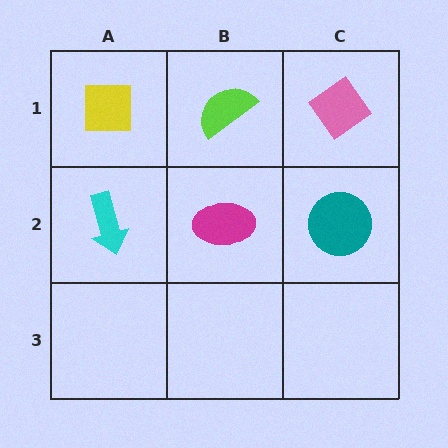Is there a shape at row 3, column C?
No, that cell is empty.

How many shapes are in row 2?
3 shapes.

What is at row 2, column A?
A cyan arrow.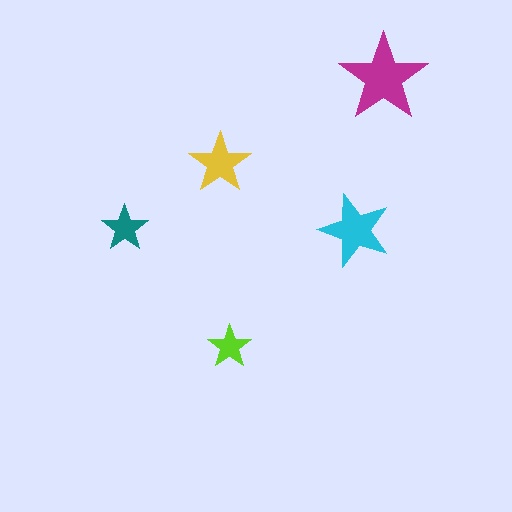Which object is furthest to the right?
The magenta star is rightmost.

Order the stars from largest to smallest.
the magenta one, the cyan one, the yellow one, the teal one, the lime one.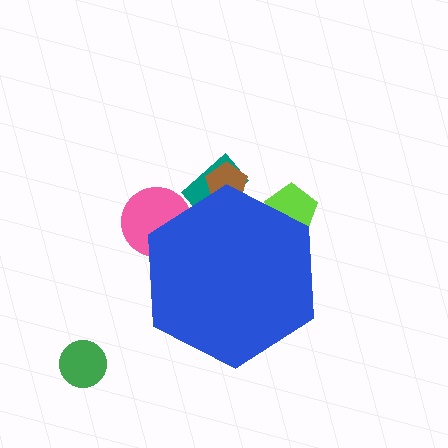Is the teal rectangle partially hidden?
Yes, the teal rectangle is partially hidden behind the blue hexagon.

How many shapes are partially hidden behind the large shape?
4 shapes are partially hidden.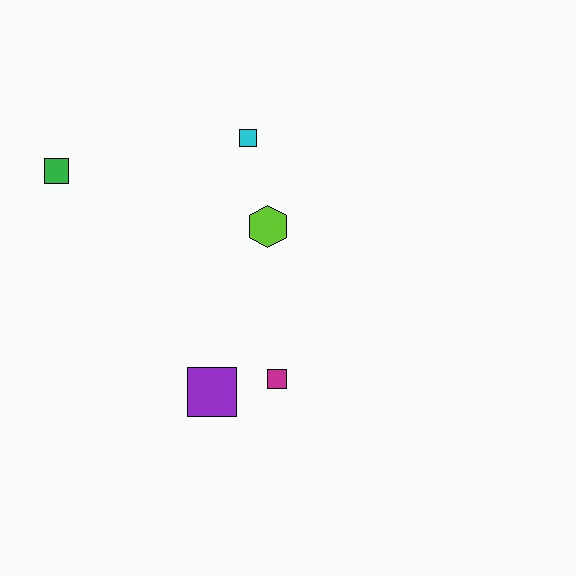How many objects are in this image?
There are 5 objects.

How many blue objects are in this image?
There are no blue objects.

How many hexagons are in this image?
There is 1 hexagon.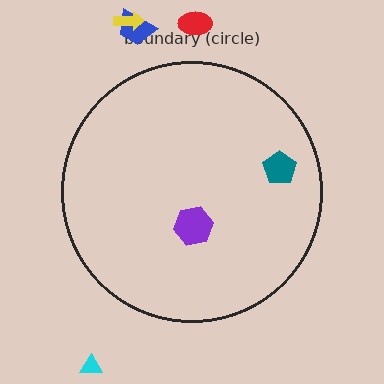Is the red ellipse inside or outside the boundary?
Outside.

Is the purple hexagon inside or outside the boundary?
Inside.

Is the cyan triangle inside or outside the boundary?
Outside.